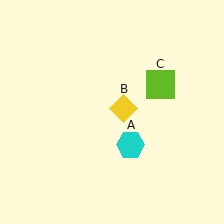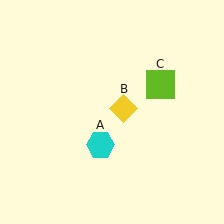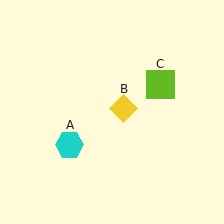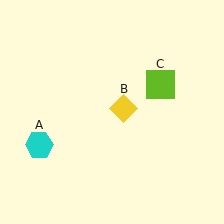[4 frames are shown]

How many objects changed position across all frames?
1 object changed position: cyan hexagon (object A).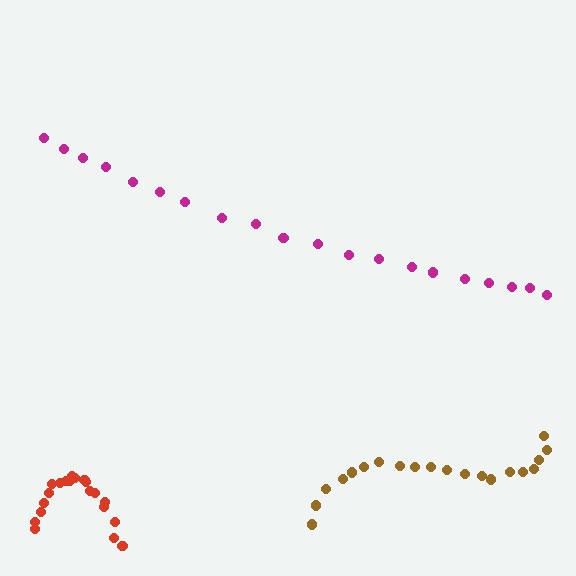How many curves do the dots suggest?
There are 3 distinct paths.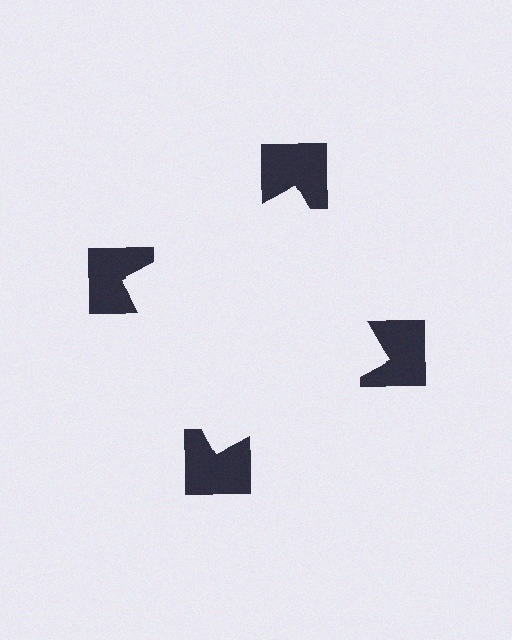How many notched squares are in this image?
There are 4 — one at each vertex of the illusory square.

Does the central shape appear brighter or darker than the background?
It typically appears slightly brighter than the background, even though no actual brightness change is drawn.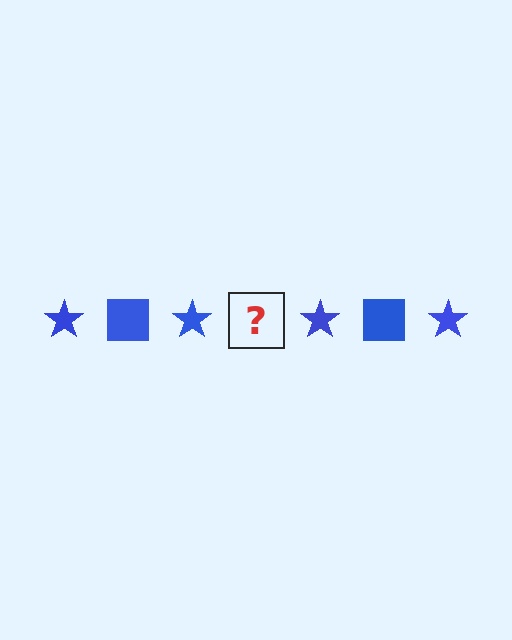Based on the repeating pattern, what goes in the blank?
The blank should be a blue square.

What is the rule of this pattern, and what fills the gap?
The rule is that the pattern cycles through star, square shapes in blue. The gap should be filled with a blue square.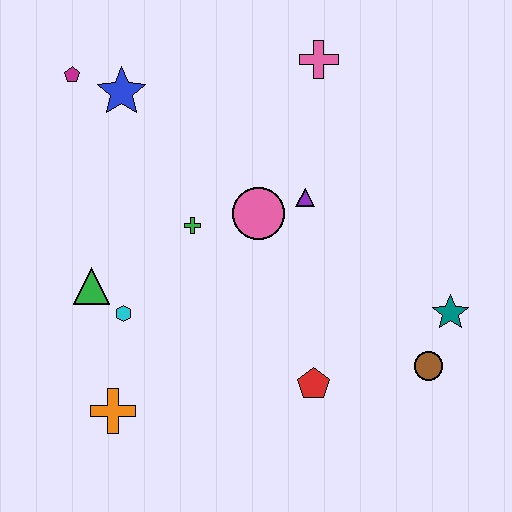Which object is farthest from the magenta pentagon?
The brown circle is farthest from the magenta pentagon.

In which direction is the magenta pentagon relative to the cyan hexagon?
The magenta pentagon is above the cyan hexagon.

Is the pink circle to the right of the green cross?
Yes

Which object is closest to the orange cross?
The cyan hexagon is closest to the orange cross.